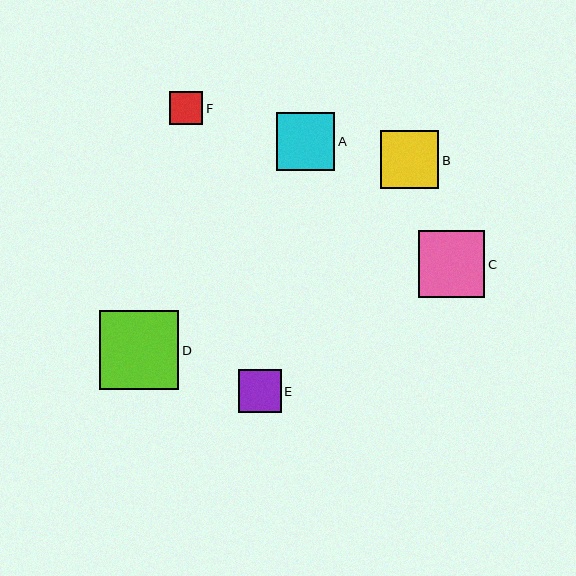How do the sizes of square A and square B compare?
Square A and square B are approximately the same size.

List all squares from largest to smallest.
From largest to smallest: D, C, A, B, E, F.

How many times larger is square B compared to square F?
Square B is approximately 1.7 times the size of square F.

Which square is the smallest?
Square F is the smallest with a size of approximately 33 pixels.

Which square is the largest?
Square D is the largest with a size of approximately 79 pixels.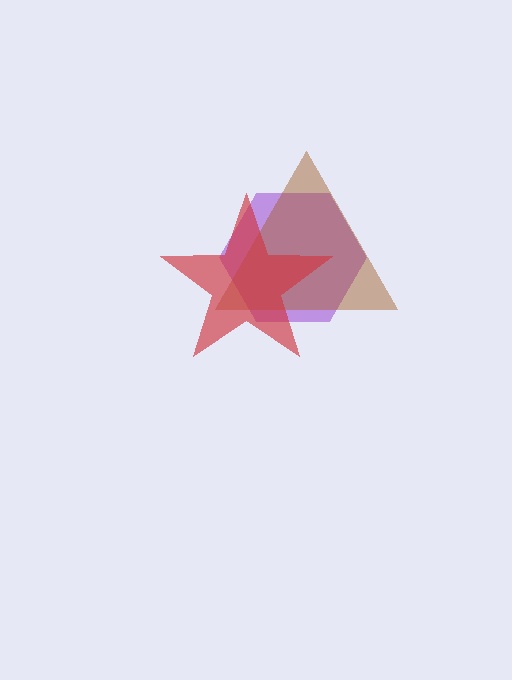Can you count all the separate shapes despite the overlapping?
Yes, there are 3 separate shapes.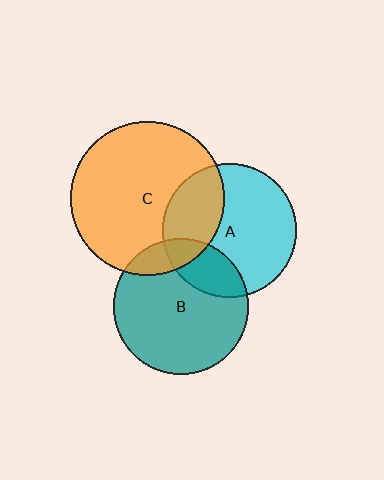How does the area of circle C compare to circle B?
Approximately 1.3 times.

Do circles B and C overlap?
Yes.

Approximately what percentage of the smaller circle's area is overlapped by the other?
Approximately 15%.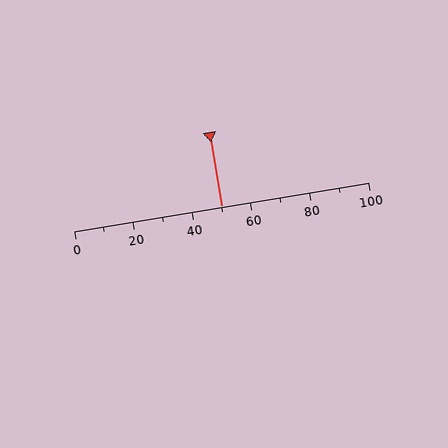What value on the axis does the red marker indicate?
The marker indicates approximately 50.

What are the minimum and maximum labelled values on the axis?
The axis runs from 0 to 100.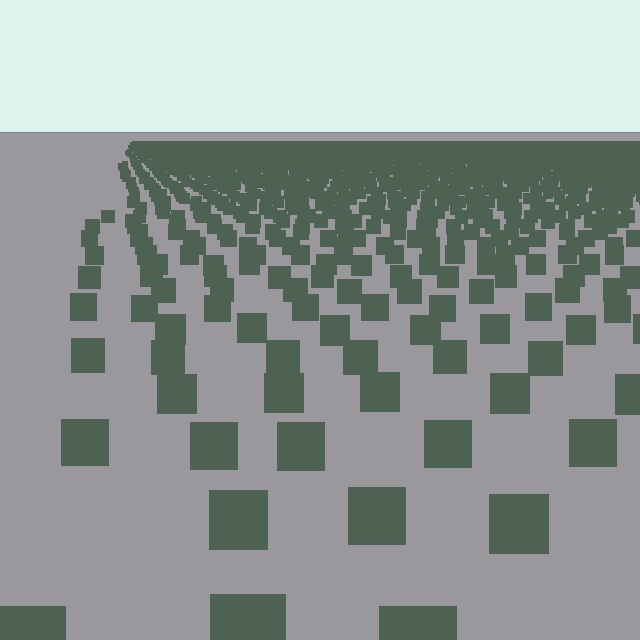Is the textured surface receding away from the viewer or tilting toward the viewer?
The surface is receding away from the viewer. Texture elements get smaller and denser toward the top.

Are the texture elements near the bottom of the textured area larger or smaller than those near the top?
Larger. Near the bottom, elements are closer to the viewer and appear at a bigger on-screen size.